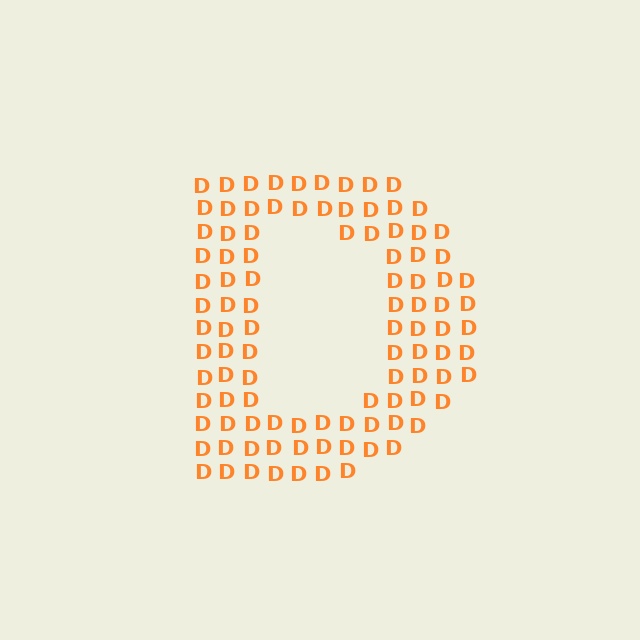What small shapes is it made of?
It is made of small letter D's.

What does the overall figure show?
The overall figure shows the letter D.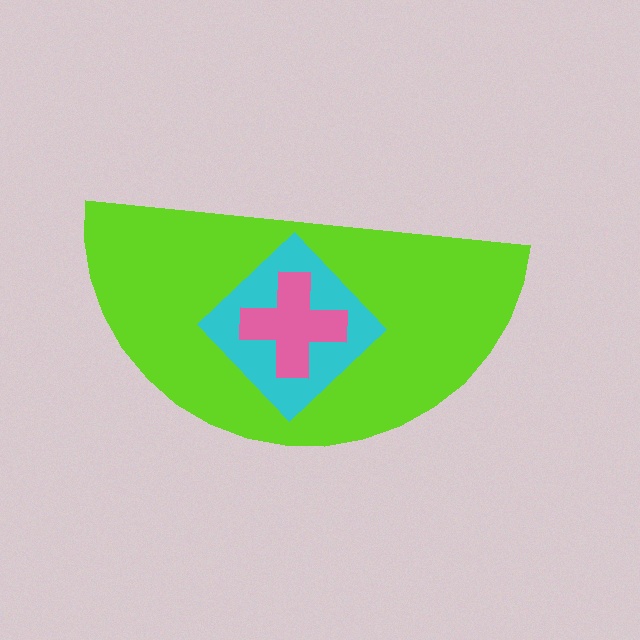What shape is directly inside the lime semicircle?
The cyan diamond.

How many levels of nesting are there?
3.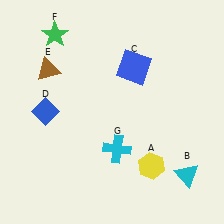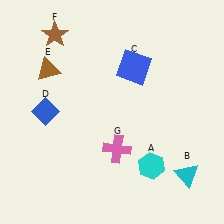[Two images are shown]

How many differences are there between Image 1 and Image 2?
There are 3 differences between the two images.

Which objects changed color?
A changed from yellow to cyan. F changed from green to brown. G changed from cyan to pink.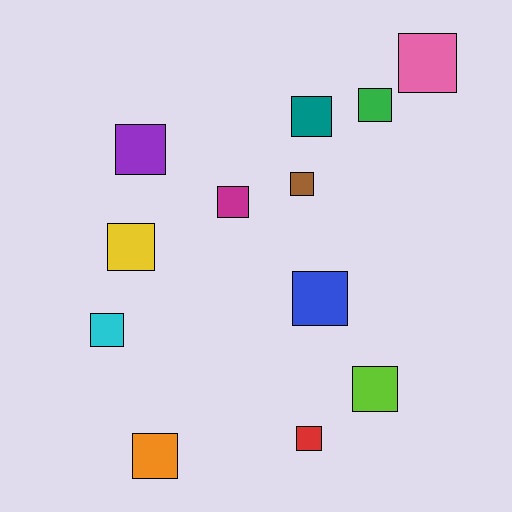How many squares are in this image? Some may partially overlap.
There are 12 squares.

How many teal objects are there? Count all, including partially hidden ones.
There is 1 teal object.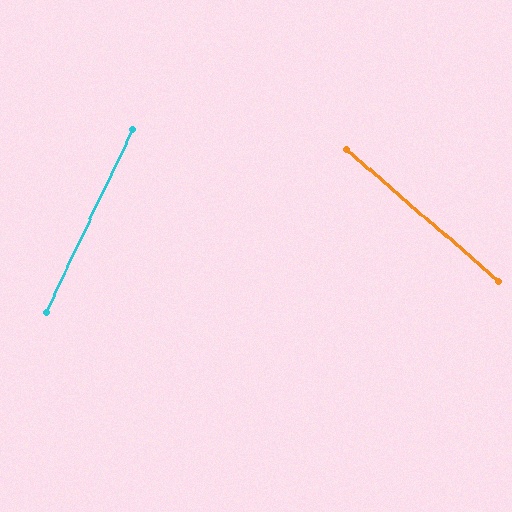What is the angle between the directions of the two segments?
Approximately 74 degrees.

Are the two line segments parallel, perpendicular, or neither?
Neither parallel nor perpendicular — they differ by about 74°.